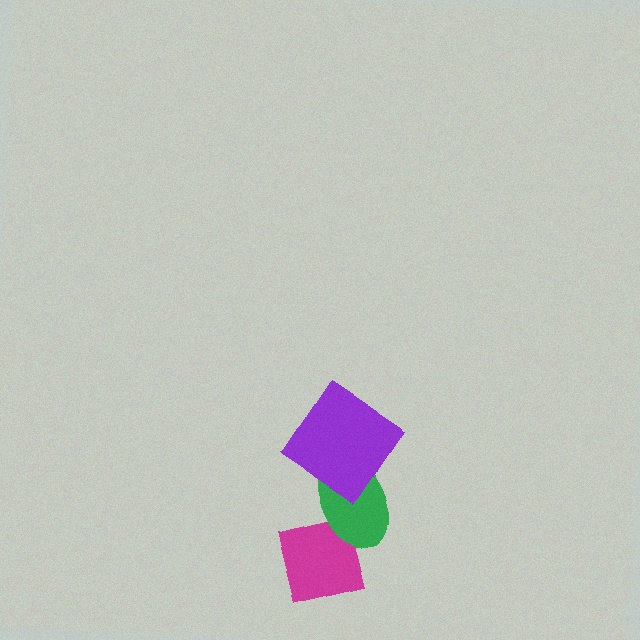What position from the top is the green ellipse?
The green ellipse is 2nd from the top.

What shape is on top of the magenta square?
The green ellipse is on top of the magenta square.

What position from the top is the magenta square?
The magenta square is 3rd from the top.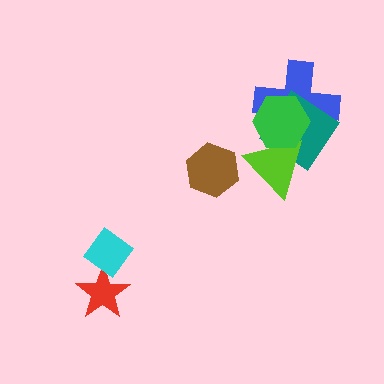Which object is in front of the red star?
The cyan diamond is in front of the red star.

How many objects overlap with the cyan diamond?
1 object overlaps with the cyan diamond.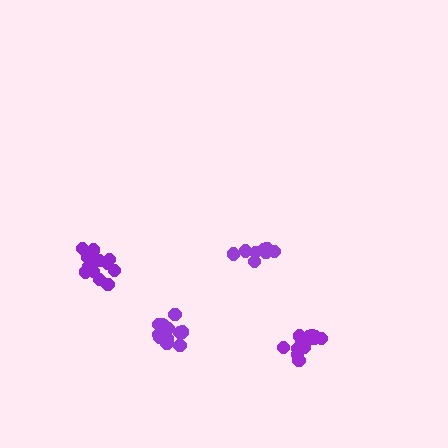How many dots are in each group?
Group 1: 13 dots, Group 2: 8 dots, Group 3: 13 dots, Group 4: 11 dots (45 total).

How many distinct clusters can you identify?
There are 4 distinct clusters.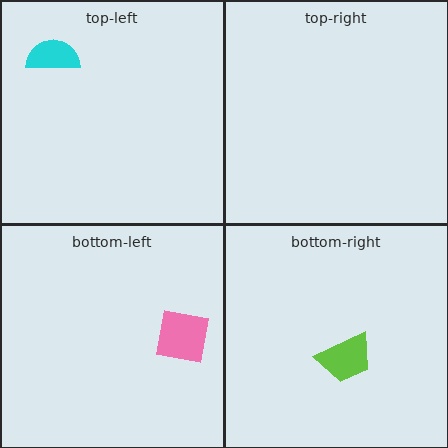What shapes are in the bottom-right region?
The lime trapezoid.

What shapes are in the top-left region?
The cyan semicircle.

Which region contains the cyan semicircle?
The top-left region.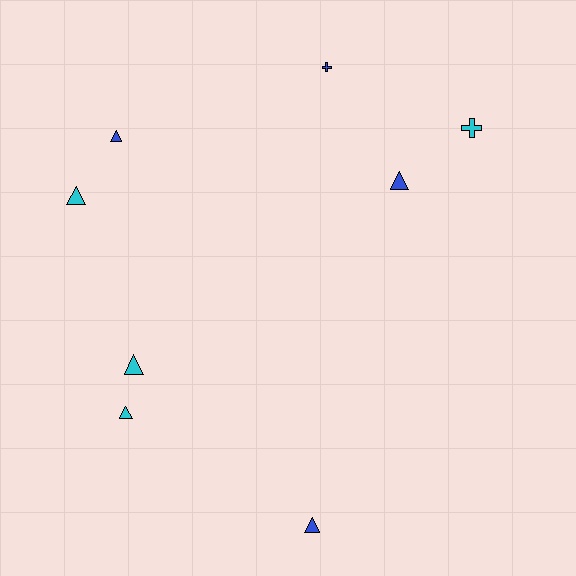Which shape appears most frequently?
Triangle, with 6 objects.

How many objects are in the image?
There are 8 objects.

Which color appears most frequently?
Blue, with 4 objects.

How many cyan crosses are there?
There is 1 cyan cross.